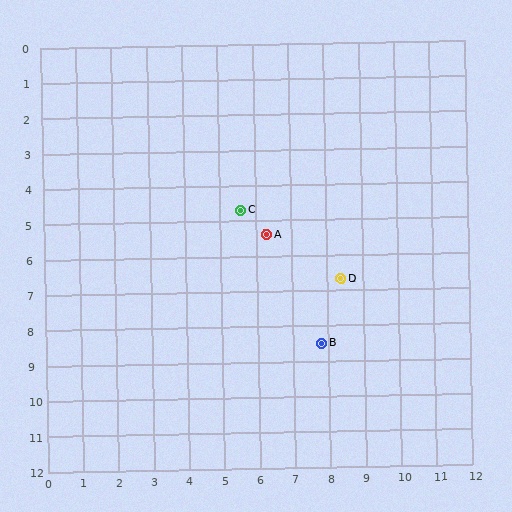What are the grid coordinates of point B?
Point B is at approximately (7.8, 8.5).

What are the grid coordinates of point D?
Point D is at approximately (8.4, 6.7).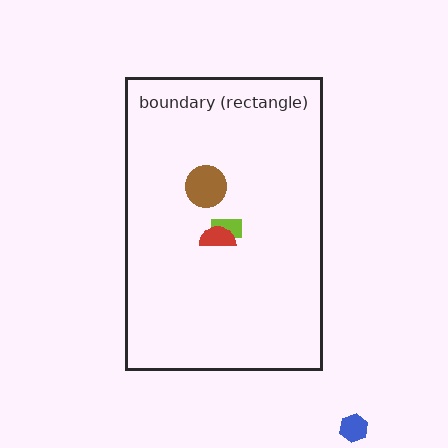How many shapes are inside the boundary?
3 inside, 1 outside.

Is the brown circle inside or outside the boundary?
Inside.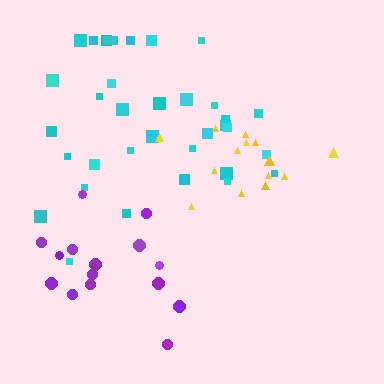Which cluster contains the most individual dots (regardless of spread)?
Cyan (35).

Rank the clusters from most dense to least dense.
yellow, cyan, purple.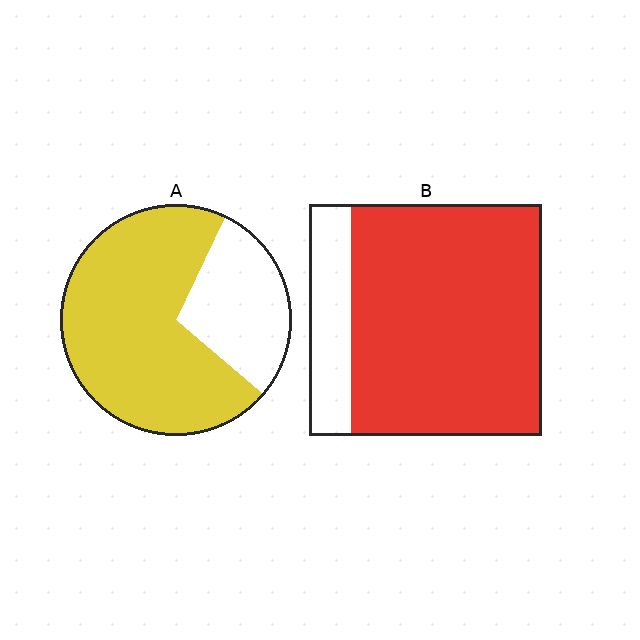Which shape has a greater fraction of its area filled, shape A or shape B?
Shape B.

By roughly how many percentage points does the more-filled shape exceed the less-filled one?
By roughly 10 percentage points (B over A).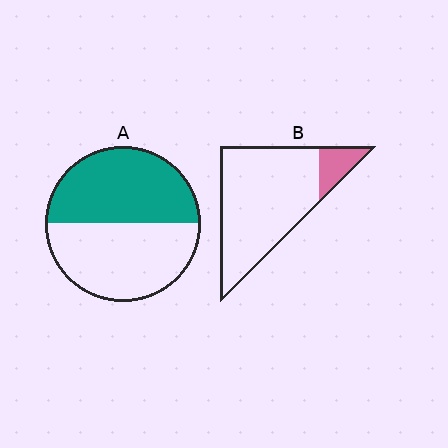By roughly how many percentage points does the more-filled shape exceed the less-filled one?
By roughly 35 percentage points (A over B).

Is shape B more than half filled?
No.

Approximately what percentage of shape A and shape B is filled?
A is approximately 50% and B is approximately 15%.